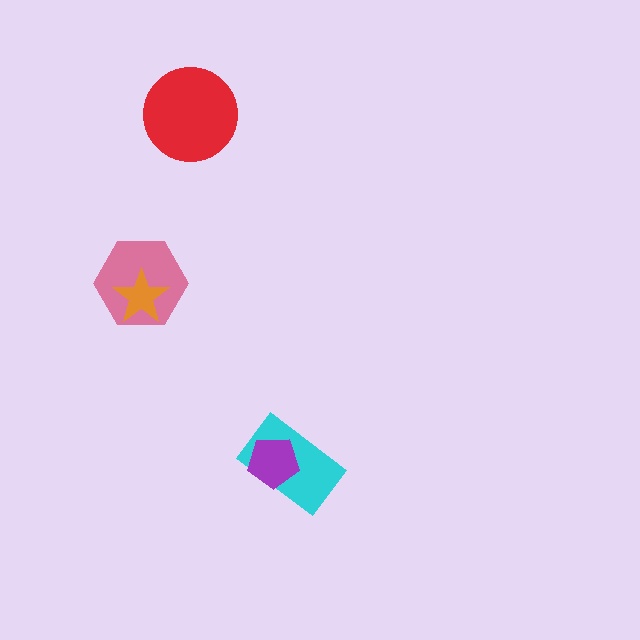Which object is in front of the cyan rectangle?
The purple pentagon is in front of the cyan rectangle.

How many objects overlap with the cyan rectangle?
1 object overlaps with the cyan rectangle.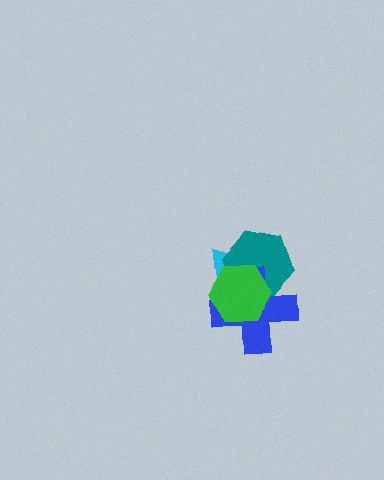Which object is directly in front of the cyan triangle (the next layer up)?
The teal hexagon is directly in front of the cyan triangle.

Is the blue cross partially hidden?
Yes, it is partially covered by another shape.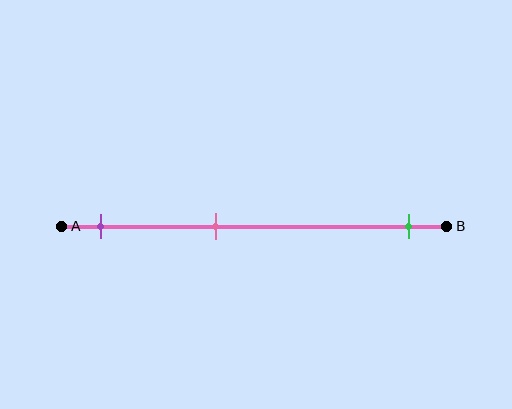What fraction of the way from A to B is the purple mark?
The purple mark is approximately 10% (0.1) of the way from A to B.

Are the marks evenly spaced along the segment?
No, the marks are not evenly spaced.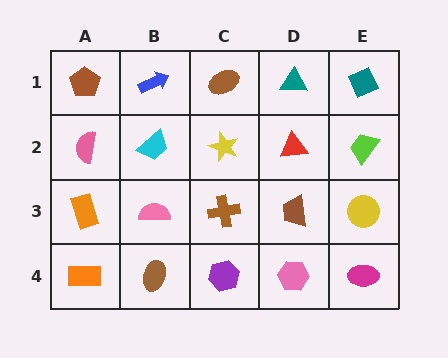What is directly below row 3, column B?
A brown ellipse.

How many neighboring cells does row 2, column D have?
4.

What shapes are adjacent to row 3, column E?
A lime trapezoid (row 2, column E), a magenta ellipse (row 4, column E), a brown trapezoid (row 3, column D).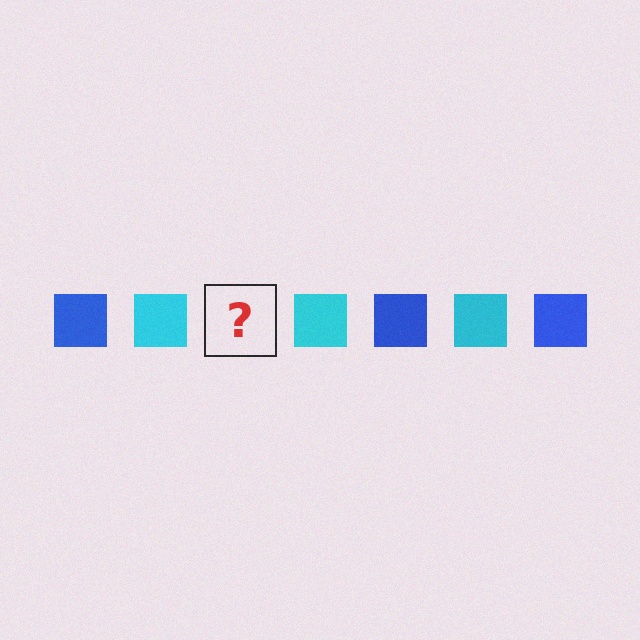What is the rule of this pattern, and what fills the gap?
The rule is that the pattern cycles through blue, cyan squares. The gap should be filled with a blue square.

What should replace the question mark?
The question mark should be replaced with a blue square.